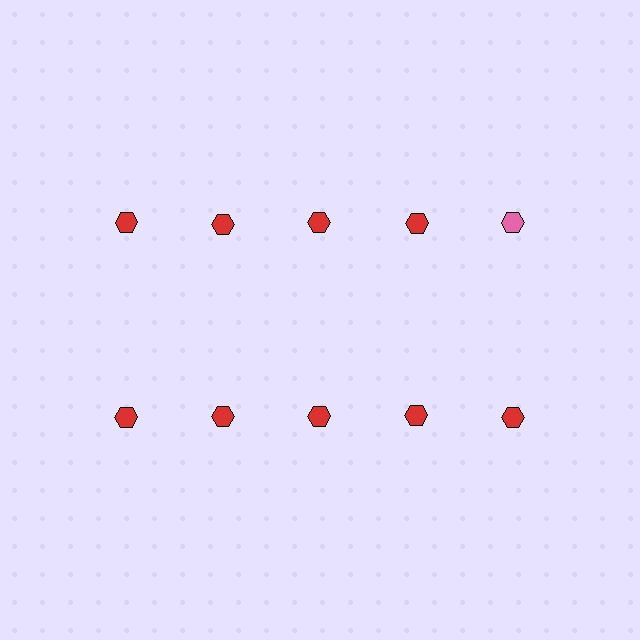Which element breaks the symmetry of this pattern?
The pink hexagon in the top row, rightmost column breaks the symmetry. All other shapes are red hexagons.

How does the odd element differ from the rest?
It has a different color: pink instead of red.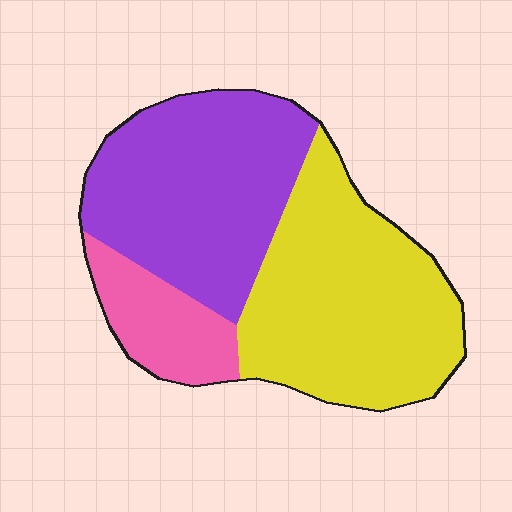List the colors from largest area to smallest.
From largest to smallest: yellow, purple, pink.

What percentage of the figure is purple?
Purple covers around 40% of the figure.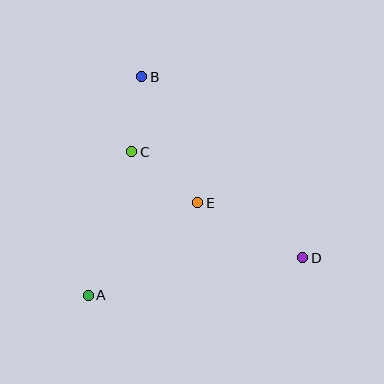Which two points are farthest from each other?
Points B and D are farthest from each other.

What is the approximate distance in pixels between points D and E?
The distance between D and E is approximately 118 pixels.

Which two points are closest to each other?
Points B and C are closest to each other.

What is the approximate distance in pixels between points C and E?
The distance between C and E is approximately 83 pixels.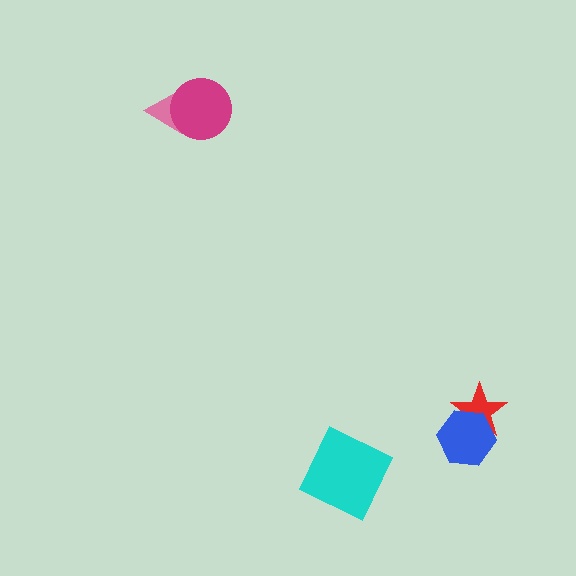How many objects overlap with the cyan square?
0 objects overlap with the cyan square.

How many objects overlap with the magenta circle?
1 object overlaps with the magenta circle.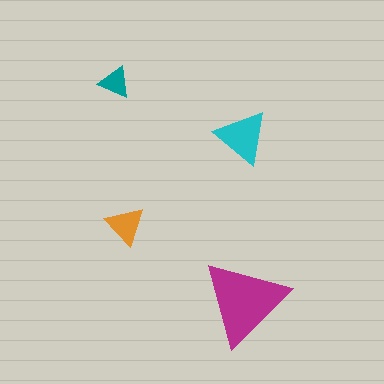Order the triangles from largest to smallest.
the magenta one, the cyan one, the orange one, the teal one.